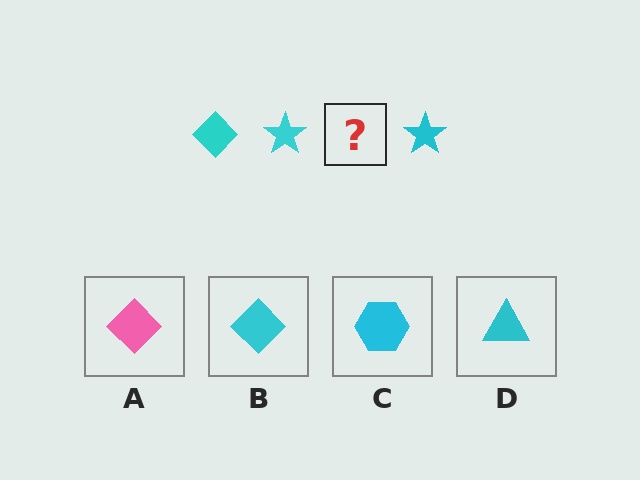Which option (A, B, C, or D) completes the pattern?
B.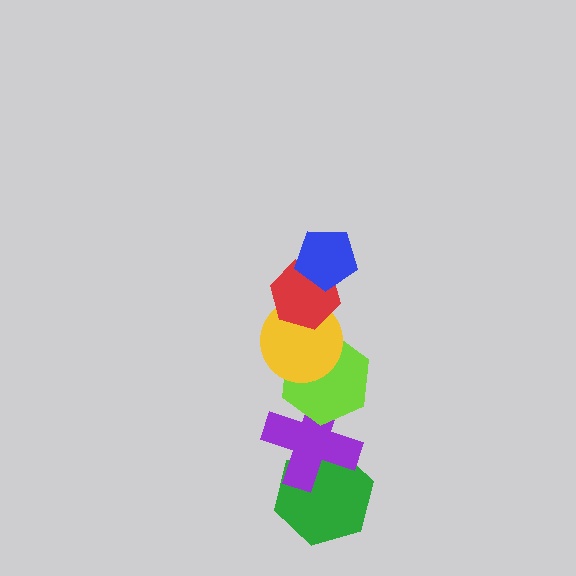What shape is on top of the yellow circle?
The red hexagon is on top of the yellow circle.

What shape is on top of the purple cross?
The lime hexagon is on top of the purple cross.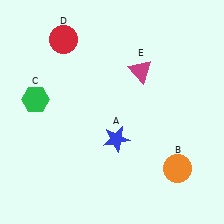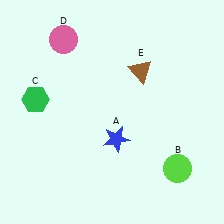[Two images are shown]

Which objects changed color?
B changed from orange to lime. D changed from red to pink. E changed from magenta to brown.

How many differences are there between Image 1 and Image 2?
There are 3 differences between the two images.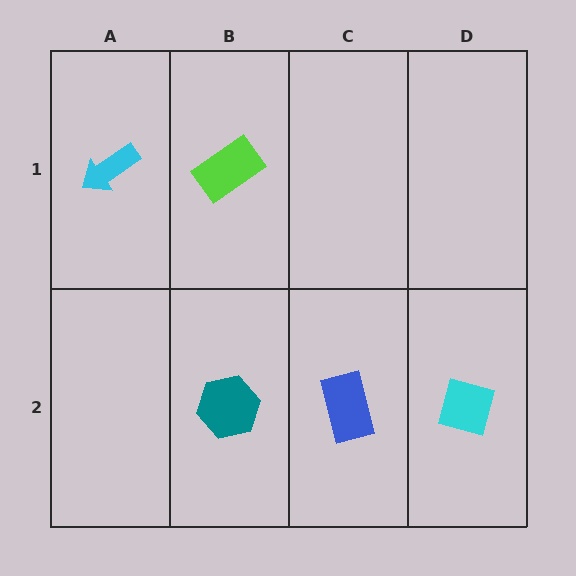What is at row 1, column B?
A lime rectangle.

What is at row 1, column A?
A cyan arrow.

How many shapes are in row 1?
2 shapes.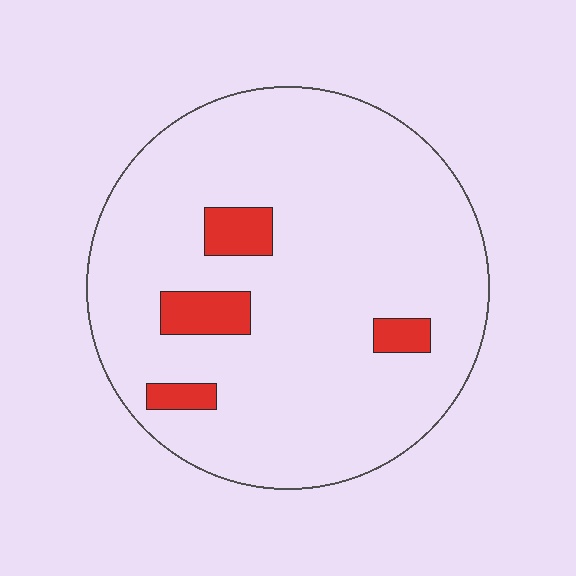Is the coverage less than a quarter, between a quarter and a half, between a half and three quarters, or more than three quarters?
Less than a quarter.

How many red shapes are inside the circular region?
4.